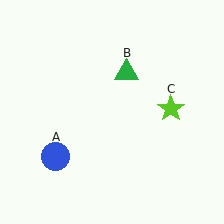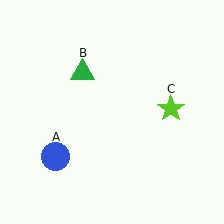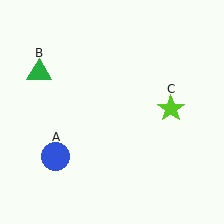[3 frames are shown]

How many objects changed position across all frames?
1 object changed position: green triangle (object B).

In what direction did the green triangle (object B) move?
The green triangle (object B) moved left.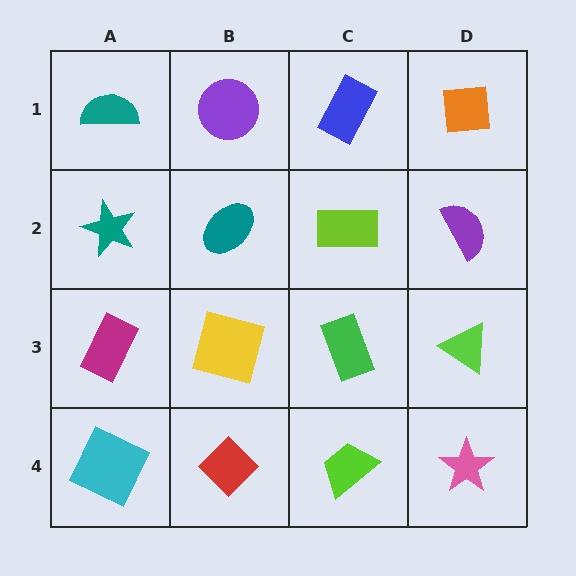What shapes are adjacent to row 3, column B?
A teal ellipse (row 2, column B), a red diamond (row 4, column B), a magenta rectangle (row 3, column A), a green rectangle (row 3, column C).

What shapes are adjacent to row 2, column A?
A teal semicircle (row 1, column A), a magenta rectangle (row 3, column A), a teal ellipse (row 2, column B).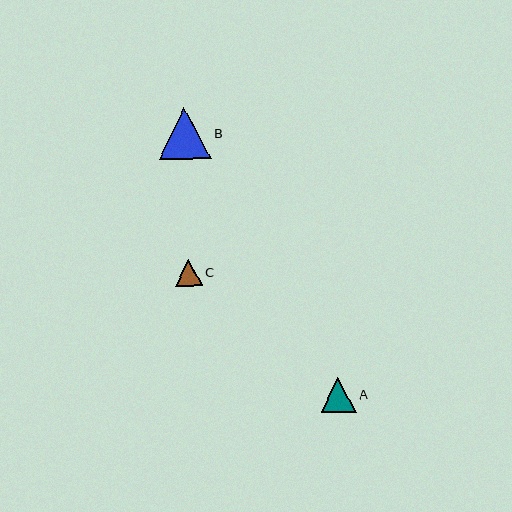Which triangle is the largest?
Triangle B is the largest with a size of approximately 52 pixels.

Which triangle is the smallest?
Triangle C is the smallest with a size of approximately 27 pixels.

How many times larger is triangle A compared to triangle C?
Triangle A is approximately 1.3 times the size of triangle C.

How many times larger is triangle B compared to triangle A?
Triangle B is approximately 1.5 times the size of triangle A.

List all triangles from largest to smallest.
From largest to smallest: B, A, C.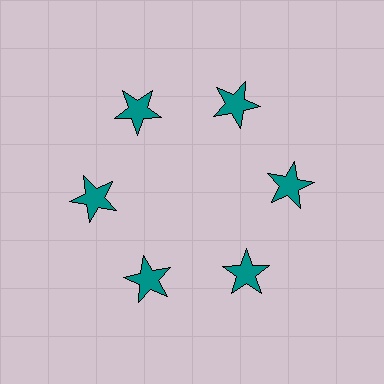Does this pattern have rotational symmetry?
Yes, this pattern has 6-fold rotational symmetry. It looks the same after rotating 60 degrees around the center.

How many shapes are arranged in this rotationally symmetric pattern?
There are 6 shapes, arranged in 6 groups of 1.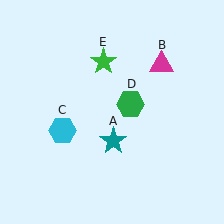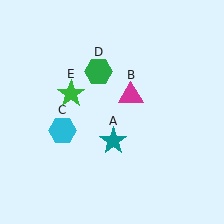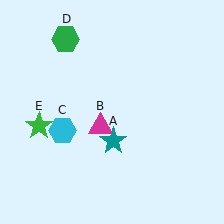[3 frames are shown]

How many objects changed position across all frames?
3 objects changed position: magenta triangle (object B), green hexagon (object D), green star (object E).